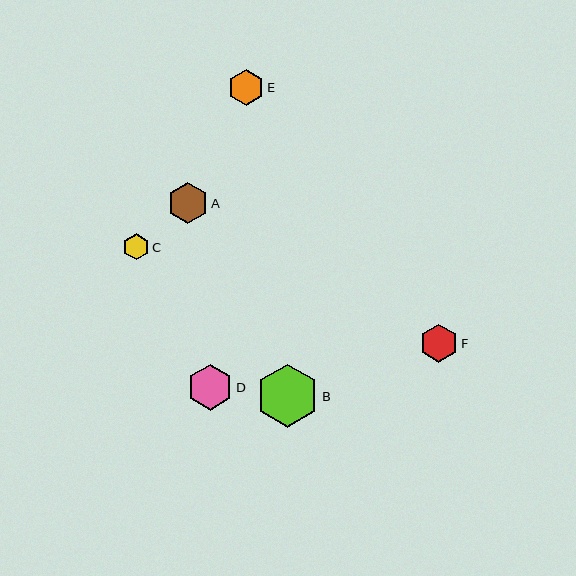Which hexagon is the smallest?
Hexagon C is the smallest with a size of approximately 27 pixels.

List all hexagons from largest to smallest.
From largest to smallest: B, D, A, F, E, C.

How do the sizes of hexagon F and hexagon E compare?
Hexagon F and hexagon E are approximately the same size.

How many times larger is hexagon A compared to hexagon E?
Hexagon A is approximately 1.1 times the size of hexagon E.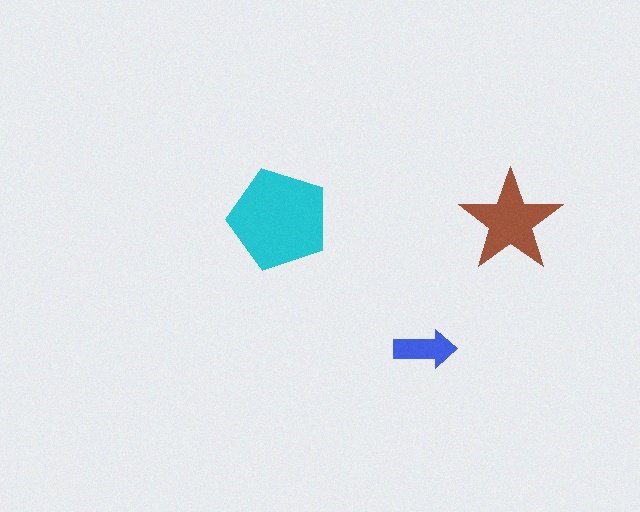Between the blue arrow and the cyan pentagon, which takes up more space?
The cyan pentagon.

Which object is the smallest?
The blue arrow.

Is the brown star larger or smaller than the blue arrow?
Larger.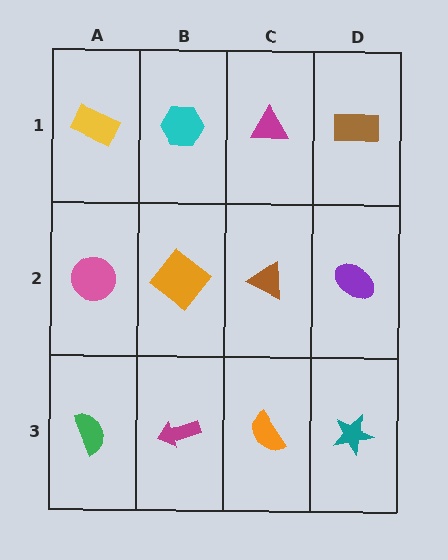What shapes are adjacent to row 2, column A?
A yellow rectangle (row 1, column A), a green semicircle (row 3, column A), an orange diamond (row 2, column B).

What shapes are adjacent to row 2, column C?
A magenta triangle (row 1, column C), an orange semicircle (row 3, column C), an orange diamond (row 2, column B), a purple ellipse (row 2, column D).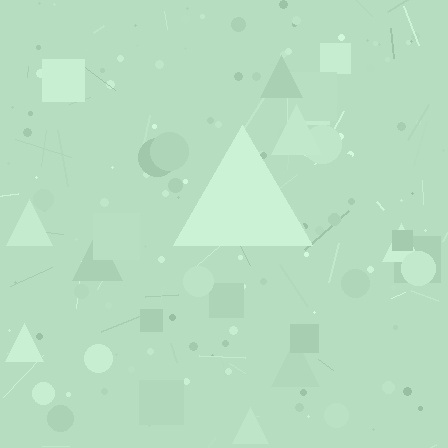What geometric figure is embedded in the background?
A triangle is embedded in the background.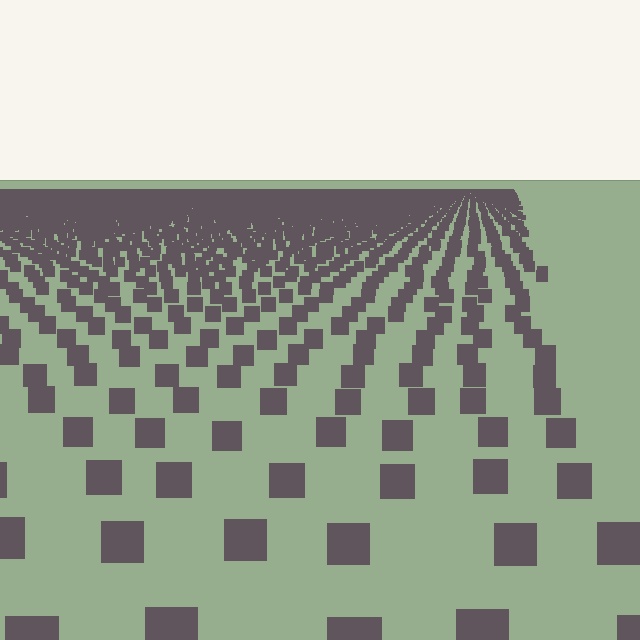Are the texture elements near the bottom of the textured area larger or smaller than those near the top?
Larger. Near the bottom, elements are closer to the viewer and appear at a bigger on-screen size.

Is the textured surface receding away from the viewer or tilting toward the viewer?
The surface is receding away from the viewer. Texture elements get smaller and denser toward the top.